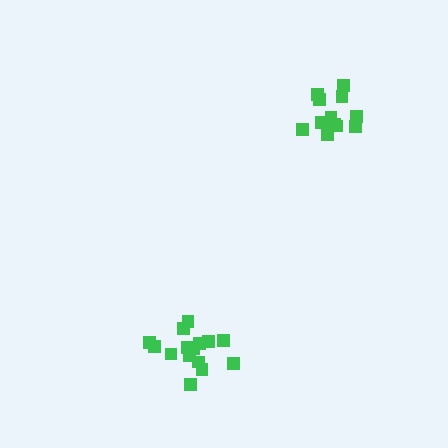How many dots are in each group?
Group 1: 15 dots, Group 2: 12 dots (27 total).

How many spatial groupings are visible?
There are 2 spatial groupings.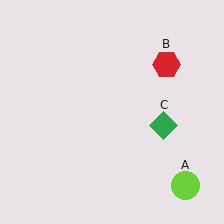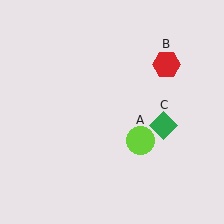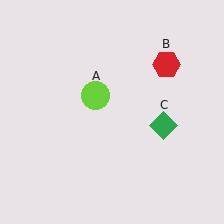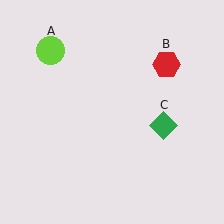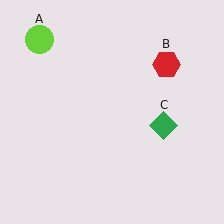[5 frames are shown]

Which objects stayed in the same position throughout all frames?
Red hexagon (object B) and green diamond (object C) remained stationary.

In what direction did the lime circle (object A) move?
The lime circle (object A) moved up and to the left.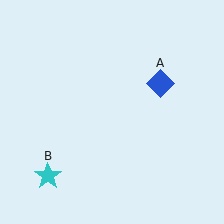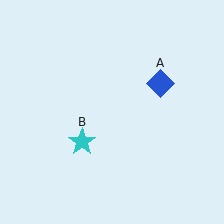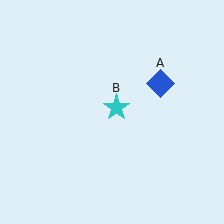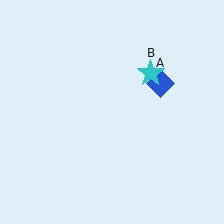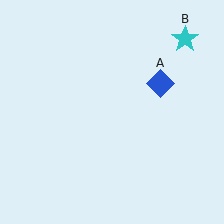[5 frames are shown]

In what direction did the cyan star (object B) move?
The cyan star (object B) moved up and to the right.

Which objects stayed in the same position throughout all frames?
Blue diamond (object A) remained stationary.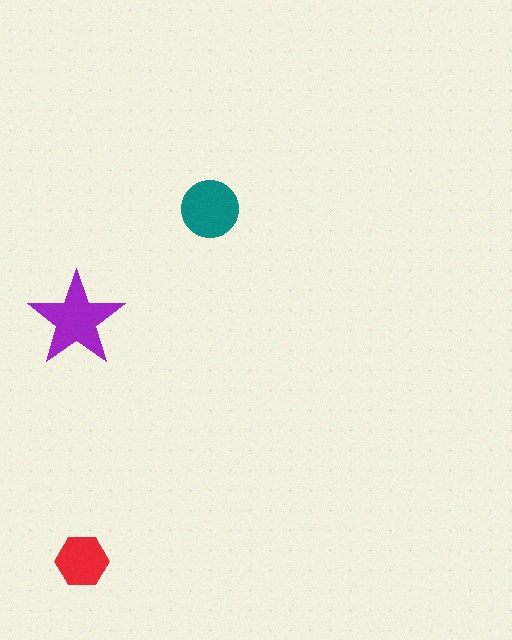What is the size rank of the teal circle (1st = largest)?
2nd.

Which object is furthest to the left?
The purple star is leftmost.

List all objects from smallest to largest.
The red hexagon, the teal circle, the purple star.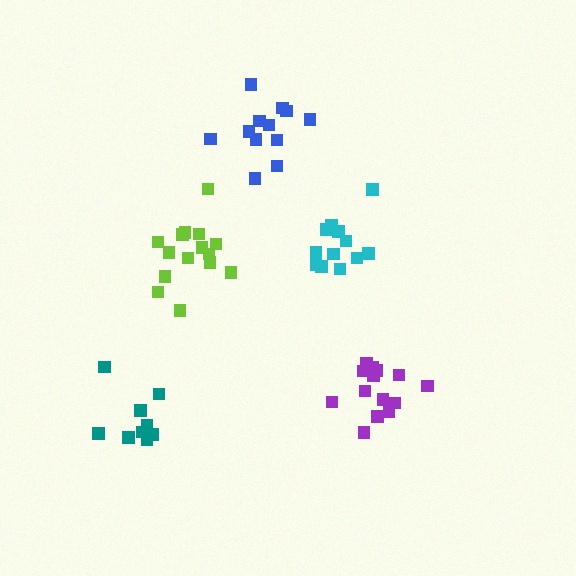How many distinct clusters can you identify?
There are 5 distinct clusters.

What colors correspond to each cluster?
The clusters are colored: purple, lime, blue, teal, cyan.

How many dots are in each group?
Group 1: 14 dots, Group 2: 15 dots, Group 3: 12 dots, Group 4: 9 dots, Group 5: 12 dots (62 total).